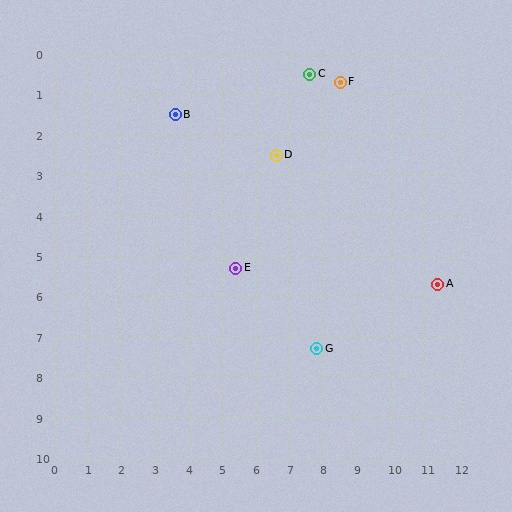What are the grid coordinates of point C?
Point C is at approximately (7.6, 0.5).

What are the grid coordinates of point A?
Point A is at approximately (11.4, 5.7).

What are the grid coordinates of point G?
Point G is at approximately (7.8, 7.3).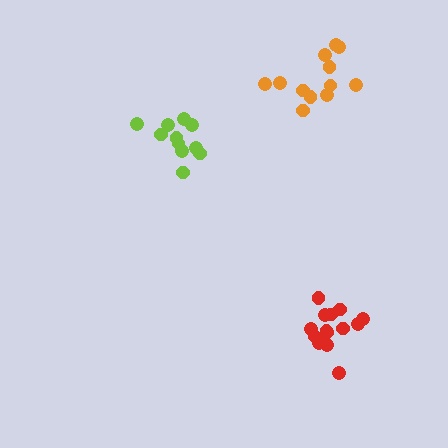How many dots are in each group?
Group 1: 11 dots, Group 2: 12 dots, Group 3: 14 dots (37 total).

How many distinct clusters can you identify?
There are 3 distinct clusters.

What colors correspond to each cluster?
The clusters are colored: lime, orange, red.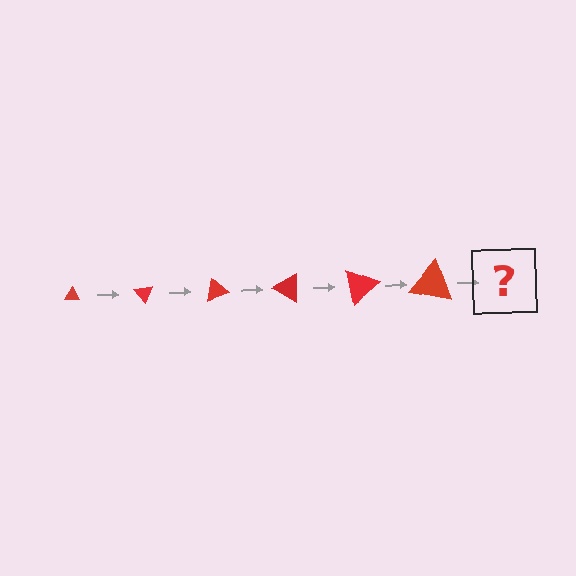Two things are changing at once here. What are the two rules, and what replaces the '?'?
The two rules are that the triangle grows larger each step and it rotates 50 degrees each step. The '?' should be a triangle, larger than the previous one and rotated 300 degrees from the start.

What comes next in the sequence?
The next element should be a triangle, larger than the previous one and rotated 300 degrees from the start.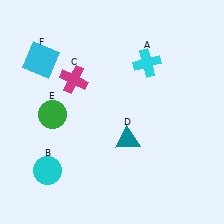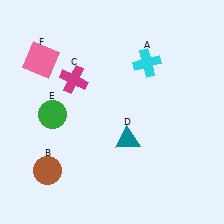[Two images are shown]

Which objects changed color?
B changed from cyan to brown. F changed from cyan to pink.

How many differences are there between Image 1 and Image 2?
There are 2 differences between the two images.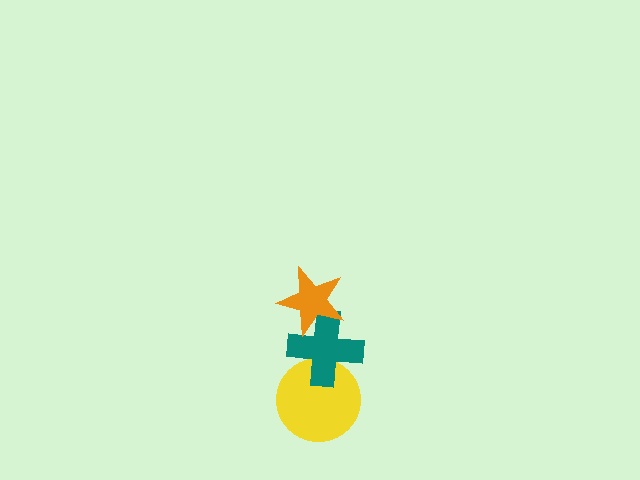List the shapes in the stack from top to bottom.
From top to bottom: the orange star, the teal cross, the yellow circle.